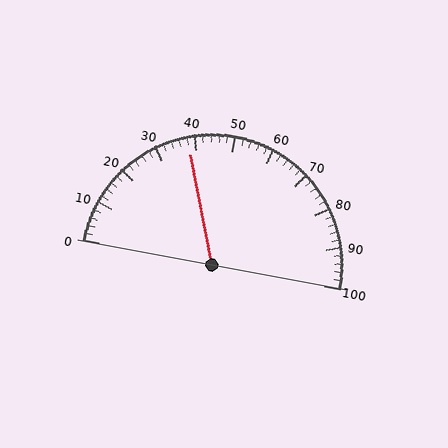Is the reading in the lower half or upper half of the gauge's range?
The reading is in the lower half of the range (0 to 100).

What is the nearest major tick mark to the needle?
The nearest major tick mark is 40.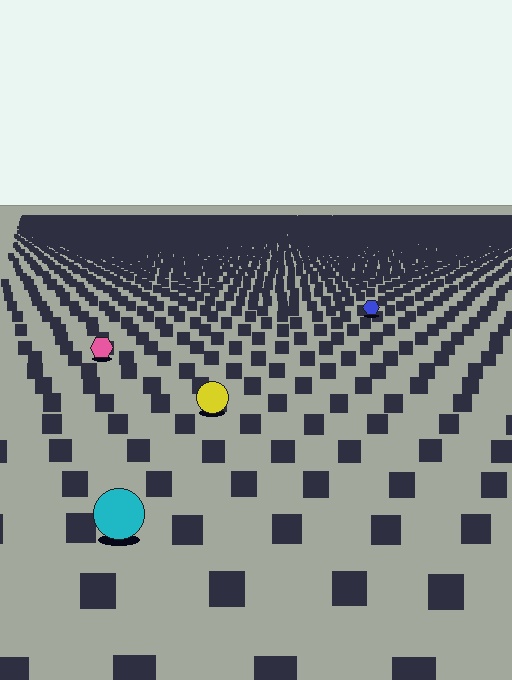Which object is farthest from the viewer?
The blue hexagon is farthest from the viewer. It appears smaller and the ground texture around it is denser.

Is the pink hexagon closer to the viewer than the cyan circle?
No. The cyan circle is closer — you can tell from the texture gradient: the ground texture is coarser near it.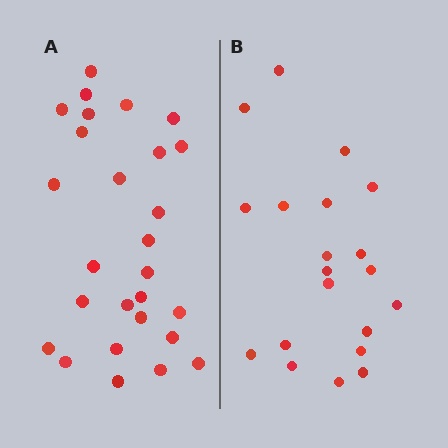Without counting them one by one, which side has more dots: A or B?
Region A (the left region) has more dots.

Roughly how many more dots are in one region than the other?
Region A has roughly 8 or so more dots than region B.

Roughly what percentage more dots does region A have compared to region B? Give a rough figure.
About 35% more.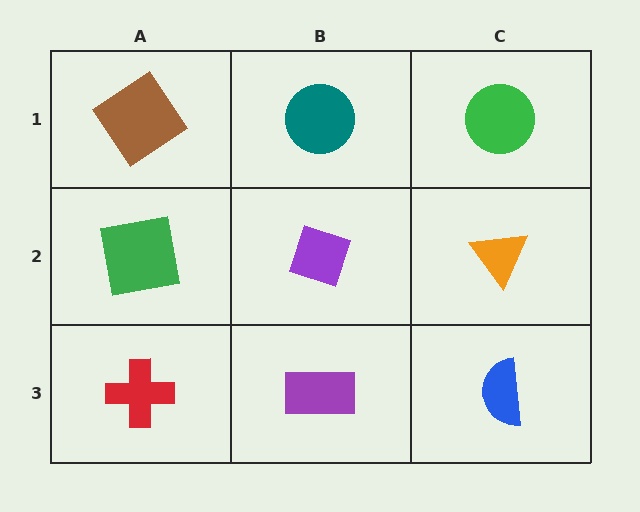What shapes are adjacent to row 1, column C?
An orange triangle (row 2, column C), a teal circle (row 1, column B).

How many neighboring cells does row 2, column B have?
4.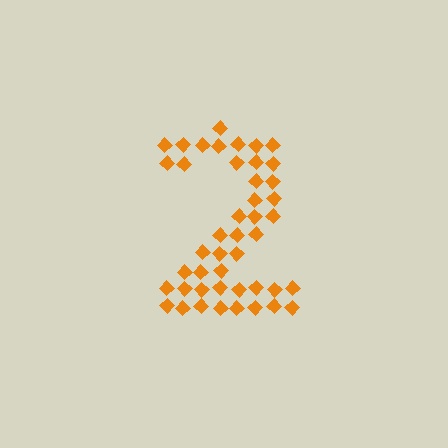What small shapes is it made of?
It is made of small diamonds.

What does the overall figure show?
The overall figure shows the digit 2.